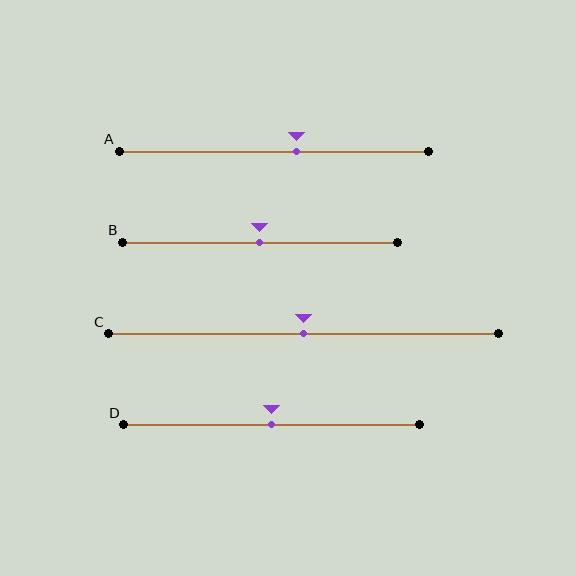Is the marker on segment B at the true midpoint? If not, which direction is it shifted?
Yes, the marker on segment B is at the true midpoint.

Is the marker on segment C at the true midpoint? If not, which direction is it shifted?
Yes, the marker on segment C is at the true midpoint.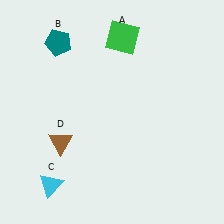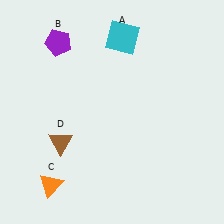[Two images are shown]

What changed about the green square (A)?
In Image 1, A is green. In Image 2, it changed to cyan.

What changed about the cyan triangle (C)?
In Image 1, C is cyan. In Image 2, it changed to orange.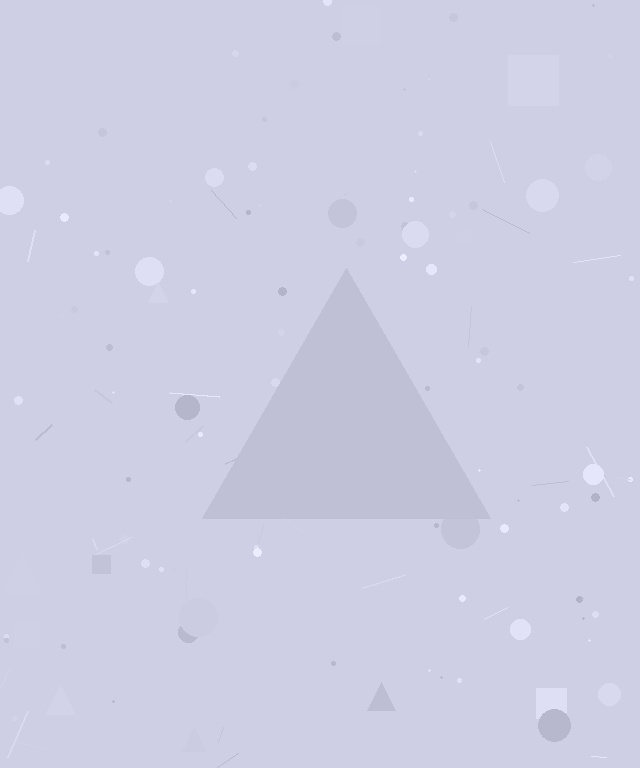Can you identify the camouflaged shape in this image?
The camouflaged shape is a triangle.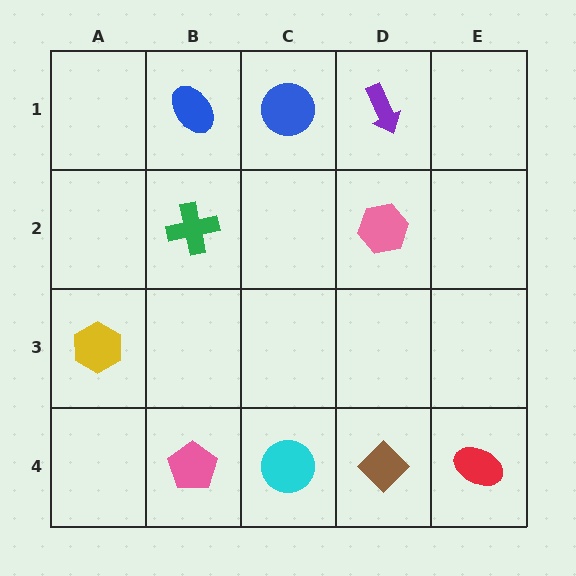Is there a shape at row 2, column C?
No, that cell is empty.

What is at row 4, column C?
A cyan circle.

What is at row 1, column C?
A blue circle.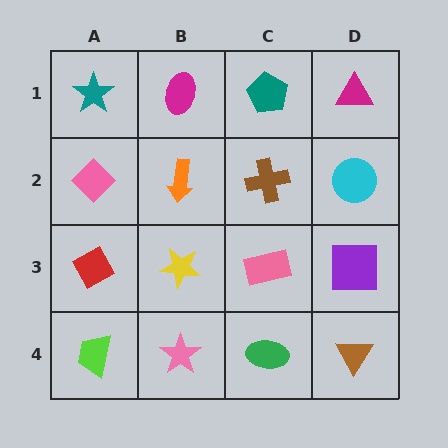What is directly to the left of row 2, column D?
A brown cross.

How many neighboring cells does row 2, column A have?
3.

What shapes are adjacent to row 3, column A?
A pink diamond (row 2, column A), a lime trapezoid (row 4, column A), a yellow star (row 3, column B).